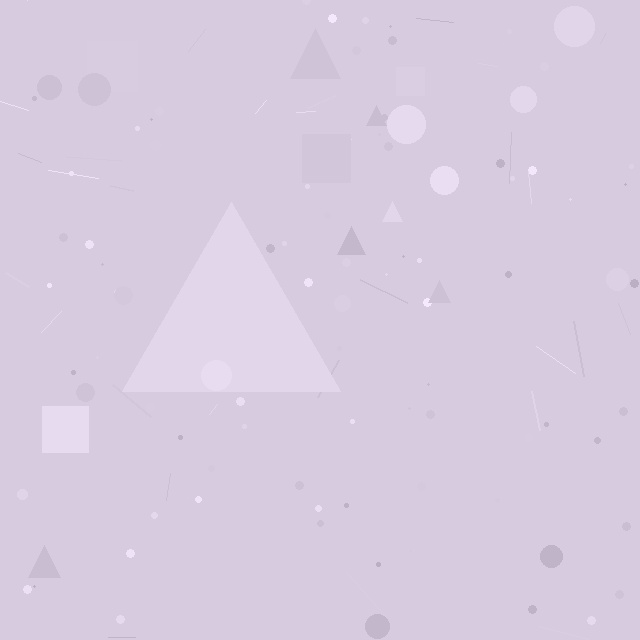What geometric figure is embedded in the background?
A triangle is embedded in the background.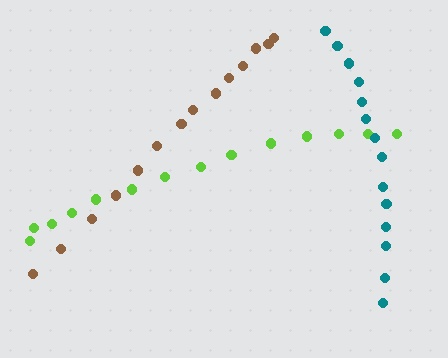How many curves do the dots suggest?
There are 3 distinct paths.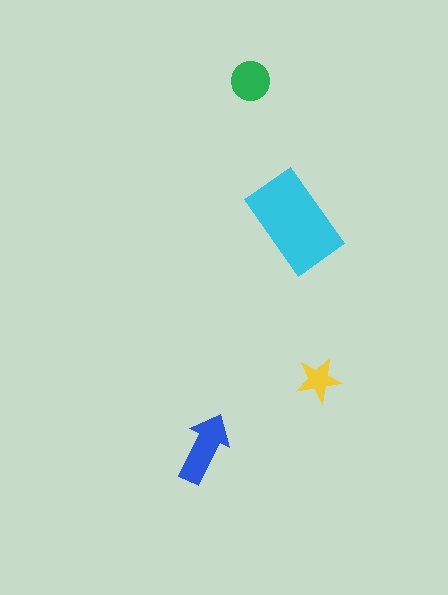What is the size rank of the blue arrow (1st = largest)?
2nd.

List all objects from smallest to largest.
The yellow star, the green circle, the blue arrow, the cyan rectangle.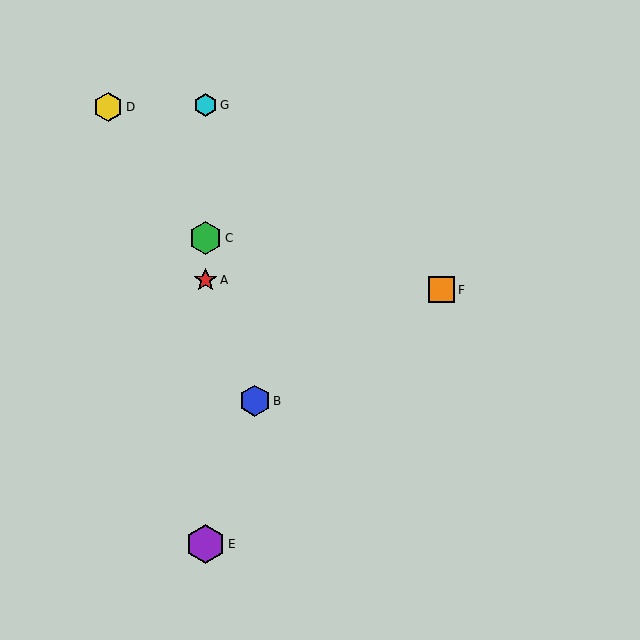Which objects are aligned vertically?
Objects A, C, E, G are aligned vertically.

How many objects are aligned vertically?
4 objects (A, C, E, G) are aligned vertically.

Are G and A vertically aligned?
Yes, both are at x≈206.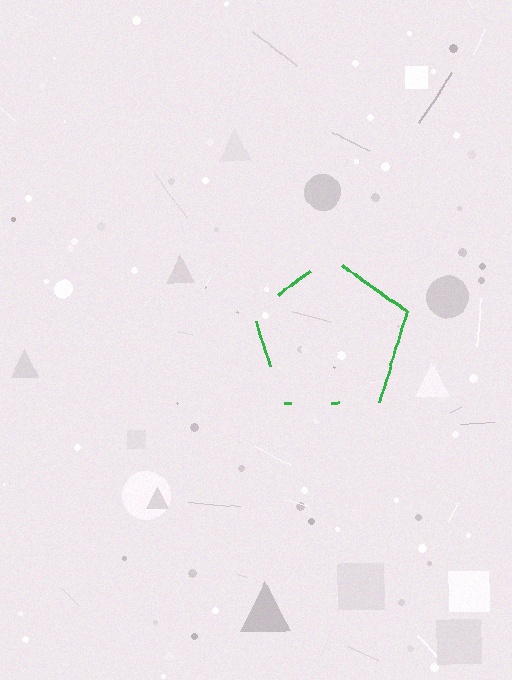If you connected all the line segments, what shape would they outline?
They would outline a pentagon.